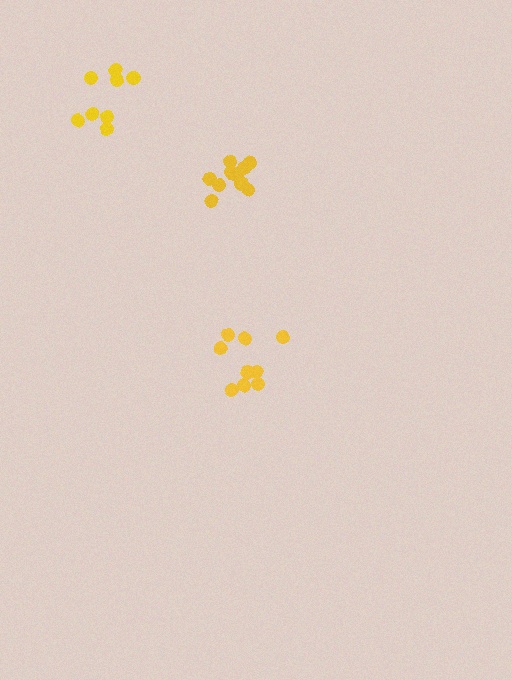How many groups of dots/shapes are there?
There are 3 groups.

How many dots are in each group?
Group 1: 10 dots, Group 2: 9 dots, Group 3: 8 dots (27 total).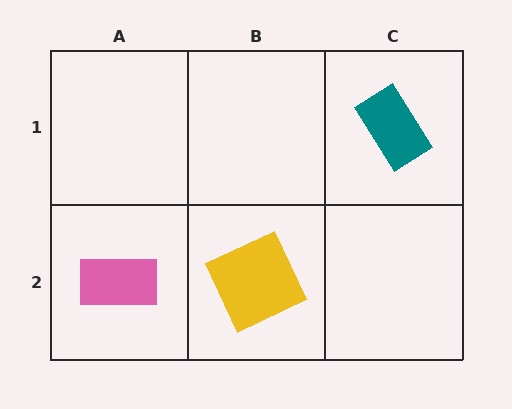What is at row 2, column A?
A pink rectangle.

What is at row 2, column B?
A yellow square.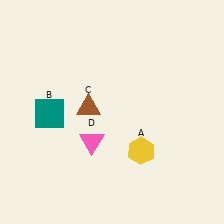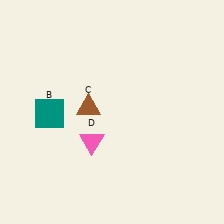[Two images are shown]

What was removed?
The yellow hexagon (A) was removed in Image 2.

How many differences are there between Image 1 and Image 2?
There is 1 difference between the two images.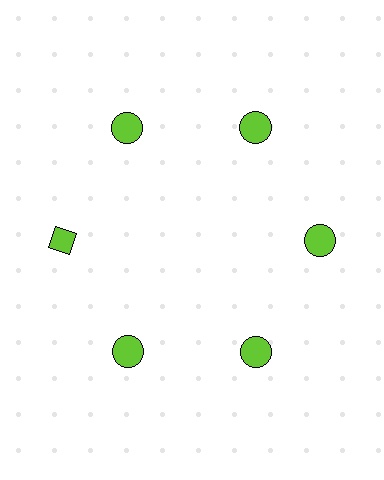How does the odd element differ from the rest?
It has a different shape: diamond instead of circle.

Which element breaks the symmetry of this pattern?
The lime diamond at roughly the 9 o'clock position breaks the symmetry. All other shapes are lime circles.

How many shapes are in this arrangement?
There are 6 shapes arranged in a ring pattern.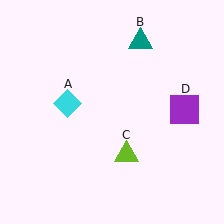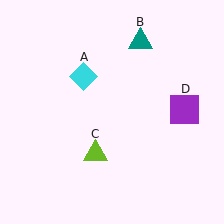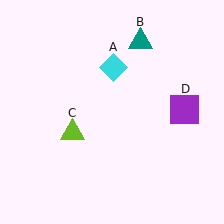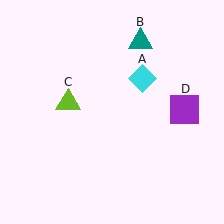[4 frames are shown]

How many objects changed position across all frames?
2 objects changed position: cyan diamond (object A), lime triangle (object C).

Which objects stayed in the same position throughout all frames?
Teal triangle (object B) and purple square (object D) remained stationary.